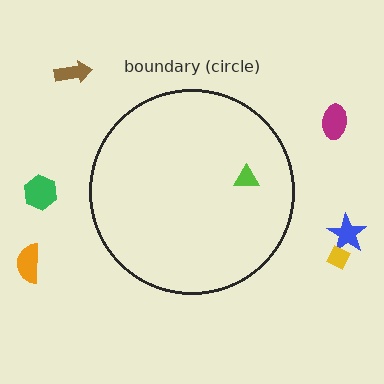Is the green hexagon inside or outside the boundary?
Outside.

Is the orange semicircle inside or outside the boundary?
Outside.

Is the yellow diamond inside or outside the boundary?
Outside.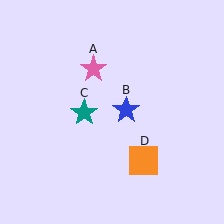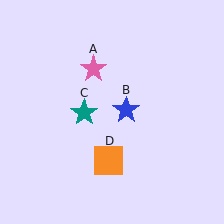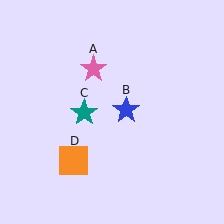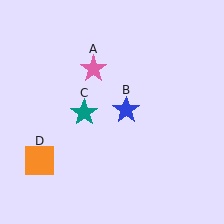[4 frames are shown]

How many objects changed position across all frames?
1 object changed position: orange square (object D).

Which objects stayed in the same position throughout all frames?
Pink star (object A) and blue star (object B) and teal star (object C) remained stationary.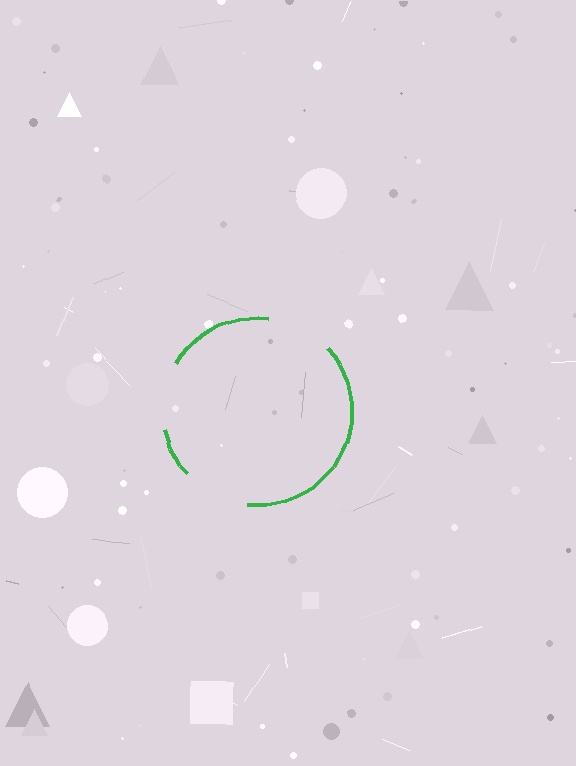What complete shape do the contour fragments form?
The contour fragments form a circle.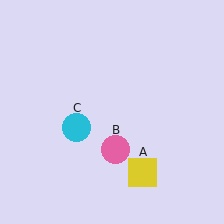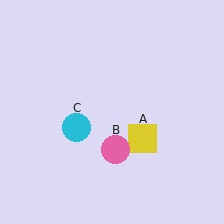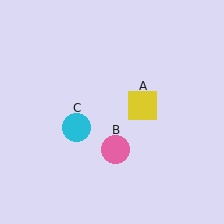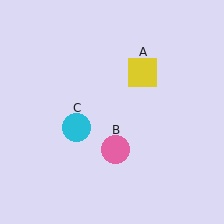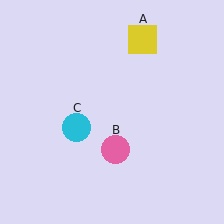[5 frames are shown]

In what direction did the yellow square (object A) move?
The yellow square (object A) moved up.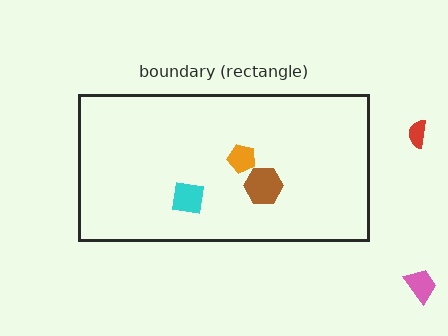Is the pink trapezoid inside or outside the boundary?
Outside.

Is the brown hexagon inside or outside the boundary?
Inside.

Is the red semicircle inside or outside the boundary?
Outside.